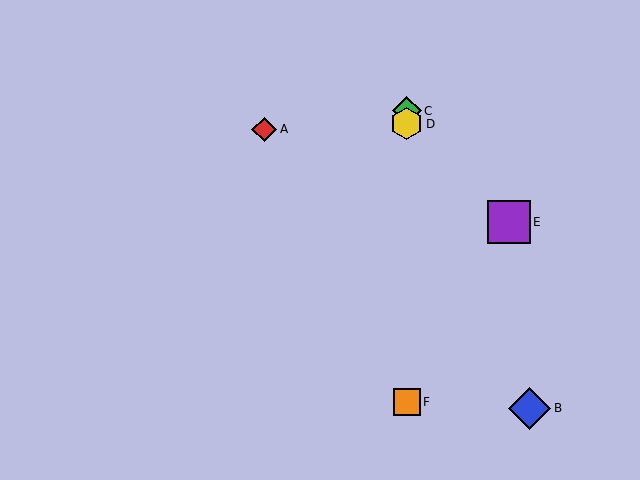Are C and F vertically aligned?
Yes, both are at x≈407.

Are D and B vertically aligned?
No, D is at x≈407 and B is at x≈530.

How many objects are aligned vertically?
3 objects (C, D, F) are aligned vertically.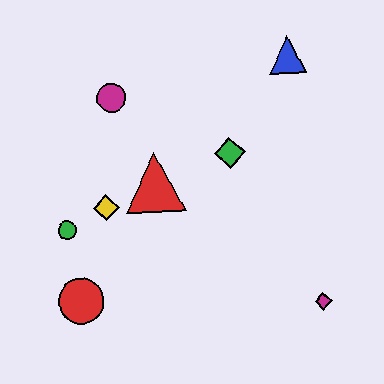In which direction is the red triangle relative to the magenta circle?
The red triangle is below the magenta circle.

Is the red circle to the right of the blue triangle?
No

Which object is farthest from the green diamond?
The red circle is farthest from the green diamond.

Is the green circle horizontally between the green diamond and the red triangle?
No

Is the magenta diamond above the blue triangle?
No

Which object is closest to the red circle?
The green circle is closest to the red circle.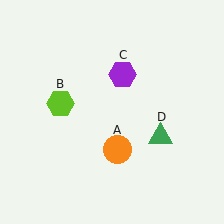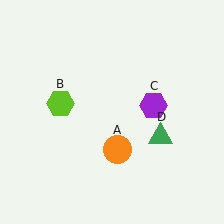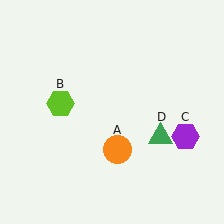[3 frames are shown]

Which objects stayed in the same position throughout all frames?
Orange circle (object A) and lime hexagon (object B) and green triangle (object D) remained stationary.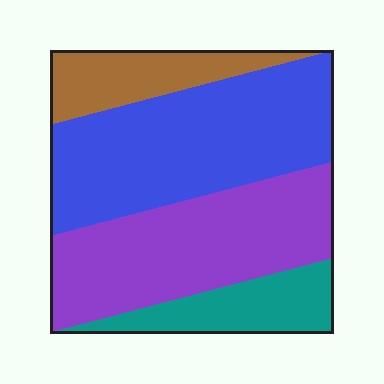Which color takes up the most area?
Blue, at roughly 40%.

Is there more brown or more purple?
Purple.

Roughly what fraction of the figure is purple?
Purple covers roughly 35% of the figure.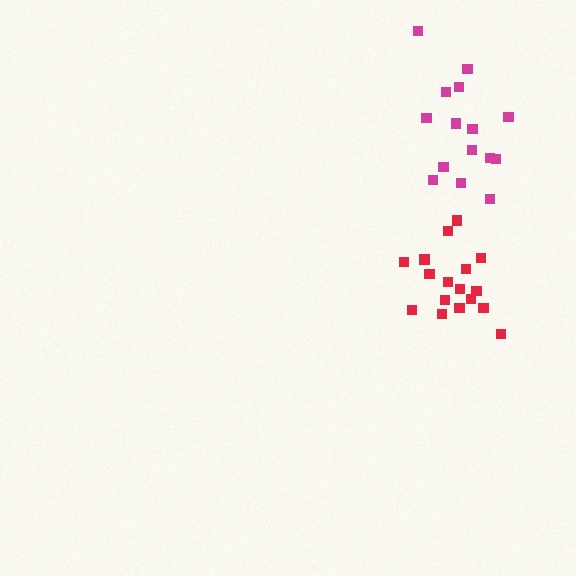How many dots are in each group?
Group 1: 17 dots, Group 2: 15 dots (32 total).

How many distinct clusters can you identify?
There are 2 distinct clusters.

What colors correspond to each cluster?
The clusters are colored: red, magenta.